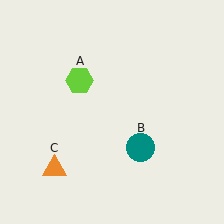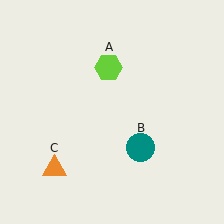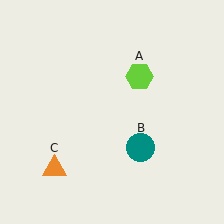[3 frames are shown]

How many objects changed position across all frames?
1 object changed position: lime hexagon (object A).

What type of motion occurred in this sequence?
The lime hexagon (object A) rotated clockwise around the center of the scene.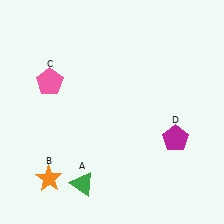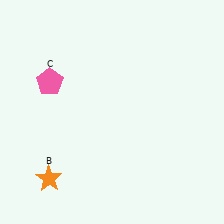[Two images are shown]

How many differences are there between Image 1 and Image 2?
There are 2 differences between the two images.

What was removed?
The green triangle (A), the magenta pentagon (D) were removed in Image 2.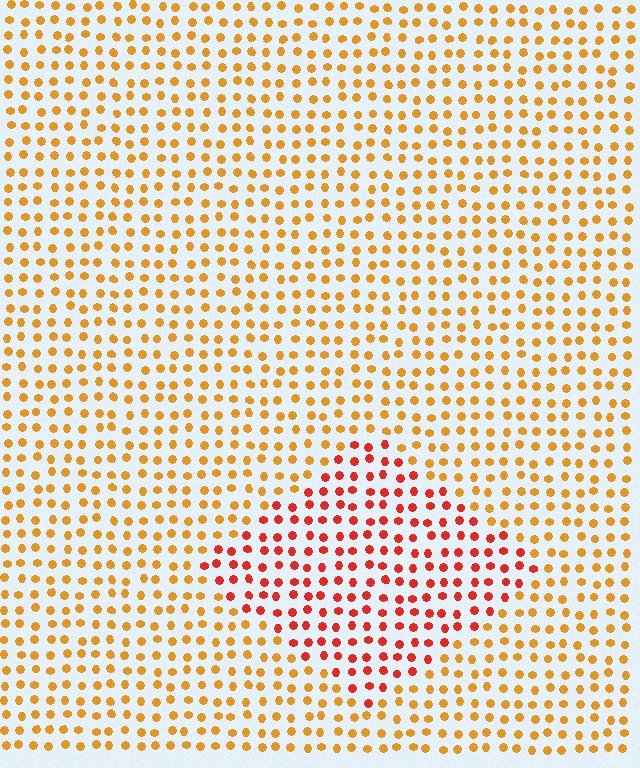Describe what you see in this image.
The image is filled with small orange elements in a uniform arrangement. A diamond-shaped region is visible where the elements are tinted to a slightly different hue, forming a subtle color boundary.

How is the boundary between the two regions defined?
The boundary is defined purely by a slight shift in hue (about 35 degrees). Spacing, size, and orientation are identical on both sides.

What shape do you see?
I see a diamond.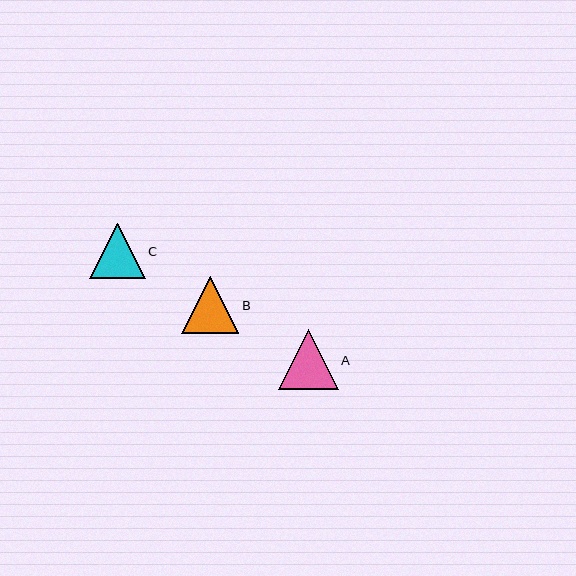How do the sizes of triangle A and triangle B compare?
Triangle A and triangle B are approximately the same size.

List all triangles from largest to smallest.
From largest to smallest: A, B, C.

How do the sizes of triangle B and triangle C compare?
Triangle B and triangle C are approximately the same size.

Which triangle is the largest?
Triangle A is the largest with a size of approximately 59 pixels.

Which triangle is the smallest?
Triangle C is the smallest with a size of approximately 56 pixels.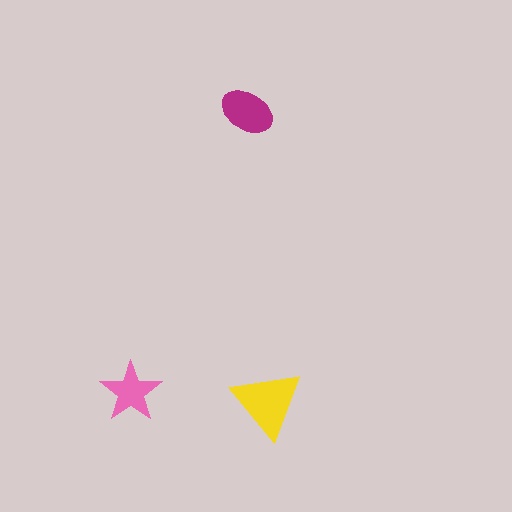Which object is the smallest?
The pink star.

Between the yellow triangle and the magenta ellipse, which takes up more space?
The yellow triangle.